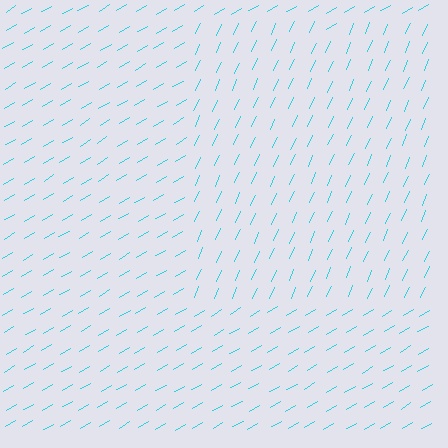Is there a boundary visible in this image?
Yes, there is a texture boundary formed by a change in line orientation.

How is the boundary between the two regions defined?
The boundary is defined purely by a change in line orientation (approximately 36 degrees difference). All lines are the same color and thickness.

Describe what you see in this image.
The image is filled with small cyan line segments. A rectangle region in the image has lines oriented differently from the surrounding lines, creating a visible texture boundary.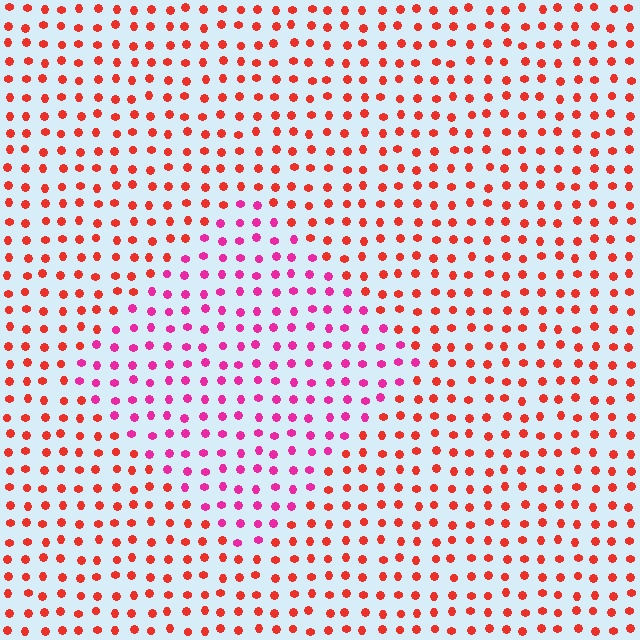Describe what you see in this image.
The image is filled with small red elements in a uniform arrangement. A diamond-shaped region is visible where the elements are tinted to a slightly different hue, forming a subtle color boundary.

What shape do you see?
I see a diamond.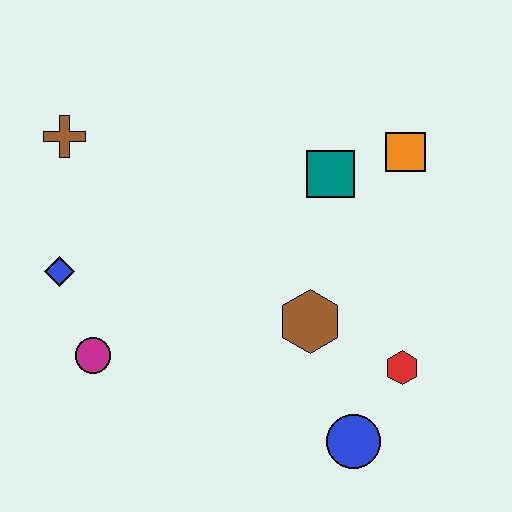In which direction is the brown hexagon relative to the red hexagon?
The brown hexagon is to the left of the red hexagon.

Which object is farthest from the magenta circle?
The orange square is farthest from the magenta circle.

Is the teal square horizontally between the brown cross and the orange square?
Yes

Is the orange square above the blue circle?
Yes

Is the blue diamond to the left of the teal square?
Yes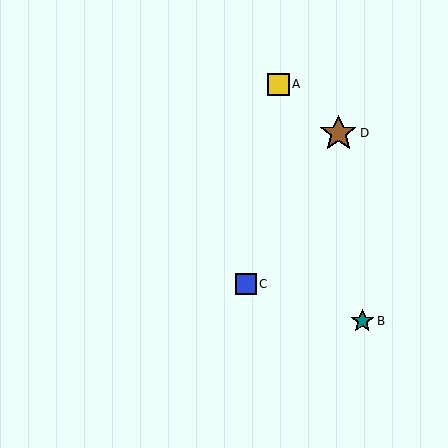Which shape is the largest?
The brown star (labeled D) is the largest.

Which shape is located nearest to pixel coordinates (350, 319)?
The teal star (labeled B) at (362, 321) is nearest to that location.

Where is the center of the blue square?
The center of the blue square is at (246, 284).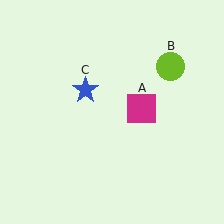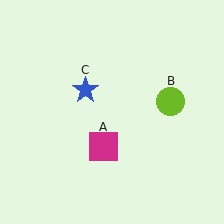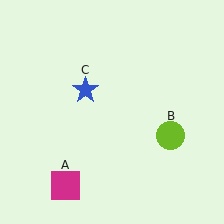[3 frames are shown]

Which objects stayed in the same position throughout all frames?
Blue star (object C) remained stationary.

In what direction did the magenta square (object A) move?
The magenta square (object A) moved down and to the left.